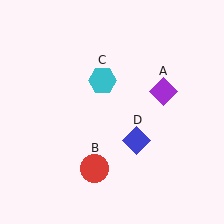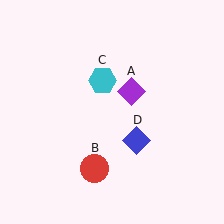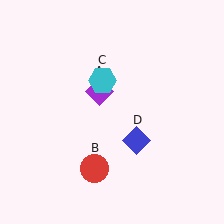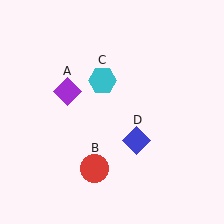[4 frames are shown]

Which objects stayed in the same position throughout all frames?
Red circle (object B) and cyan hexagon (object C) and blue diamond (object D) remained stationary.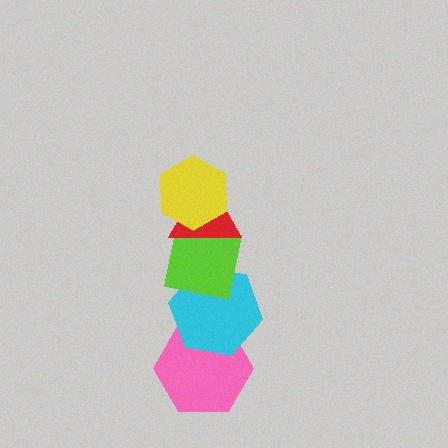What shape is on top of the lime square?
The red triangle is on top of the lime square.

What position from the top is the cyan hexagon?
The cyan hexagon is 4th from the top.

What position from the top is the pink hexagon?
The pink hexagon is 5th from the top.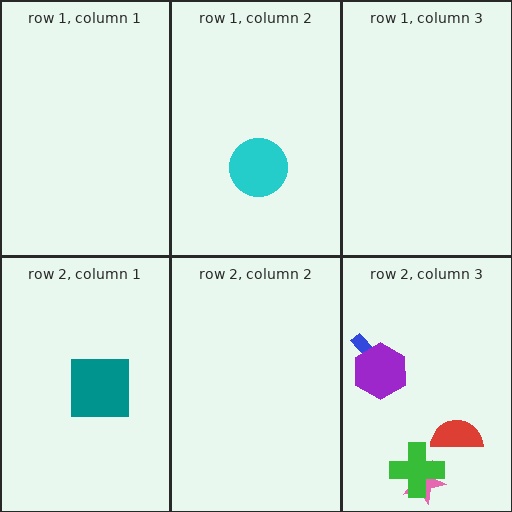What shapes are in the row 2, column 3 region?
The red semicircle, the pink star, the blue arrow, the purple hexagon, the green cross.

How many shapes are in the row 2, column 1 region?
1.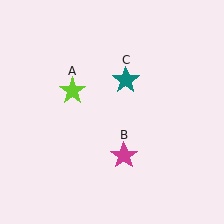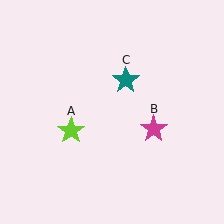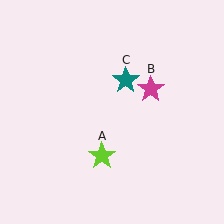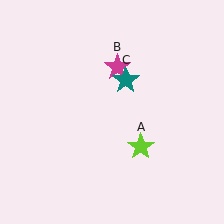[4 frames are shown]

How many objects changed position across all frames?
2 objects changed position: lime star (object A), magenta star (object B).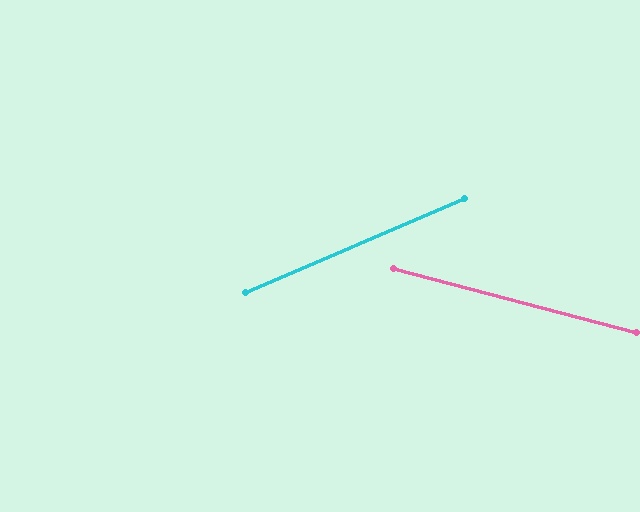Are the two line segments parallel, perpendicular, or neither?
Neither parallel nor perpendicular — they differ by about 38°.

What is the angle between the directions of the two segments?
Approximately 38 degrees.